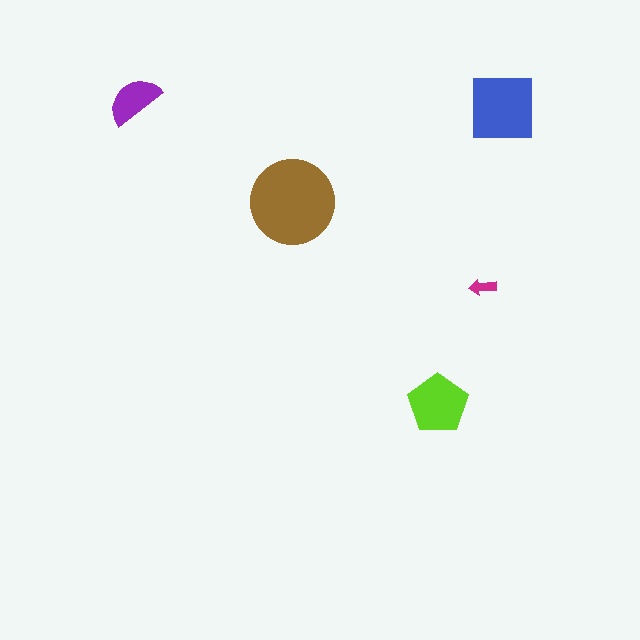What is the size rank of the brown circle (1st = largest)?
1st.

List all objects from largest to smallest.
The brown circle, the blue square, the lime pentagon, the purple semicircle, the magenta arrow.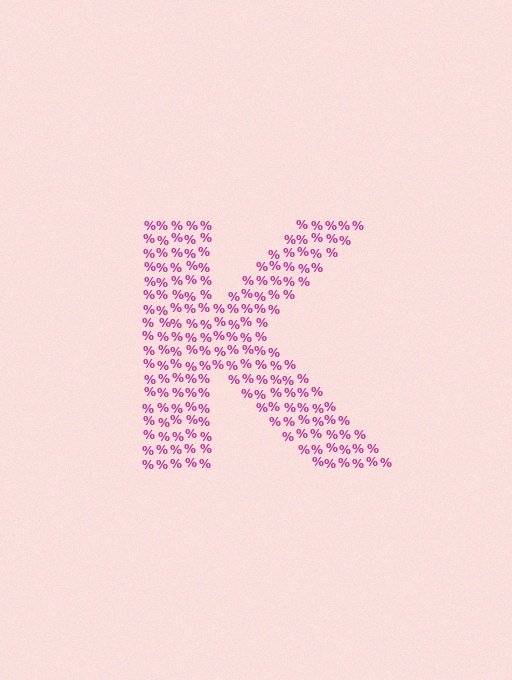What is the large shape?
The large shape is the letter K.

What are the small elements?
The small elements are percent signs.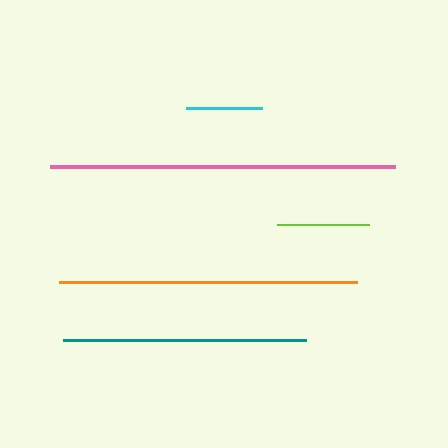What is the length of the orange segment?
The orange segment is approximately 298 pixels long.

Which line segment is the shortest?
The cyan line is the shortest at approximately 76 pixels.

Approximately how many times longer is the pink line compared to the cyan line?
The pink line is approximately 4.5 times the length of the cyan line.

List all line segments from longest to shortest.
From longest to shortest: pink, orange, teal, lime, cyan.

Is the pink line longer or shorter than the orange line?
The pink line is longer than the orange line.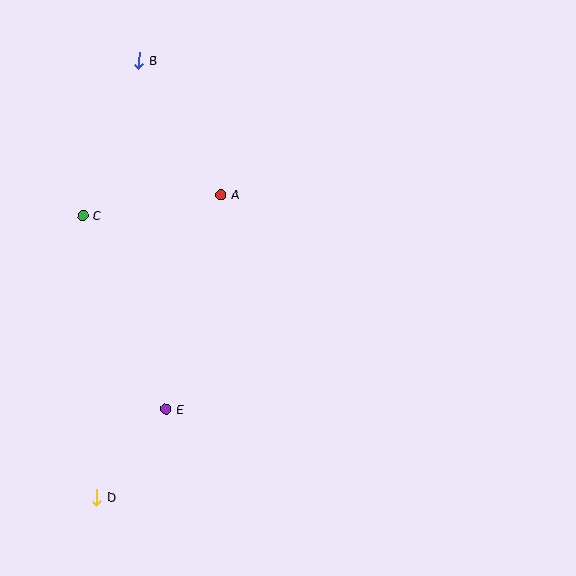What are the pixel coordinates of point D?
Point D is at (97, 497).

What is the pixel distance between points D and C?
The distance between D and C is 282 pixels.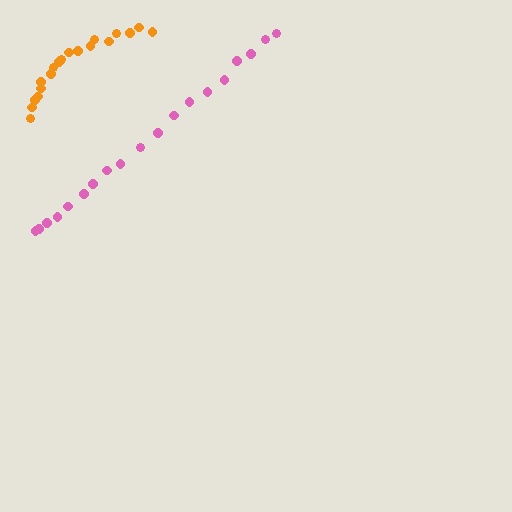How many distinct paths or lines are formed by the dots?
There are 2 distinct paths.